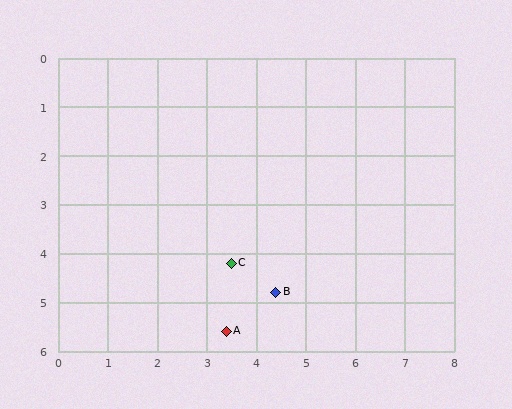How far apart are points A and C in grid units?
Points A and C are about 1.4 grid units apart.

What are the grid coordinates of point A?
Point A is at approximately (3.4, 5.6).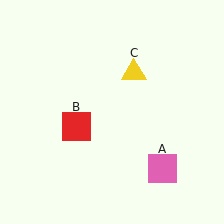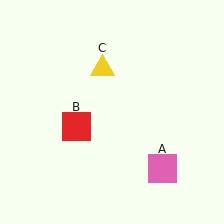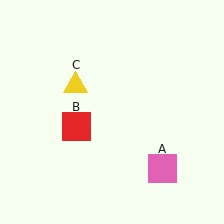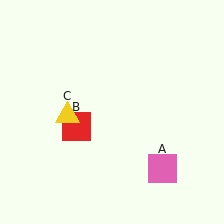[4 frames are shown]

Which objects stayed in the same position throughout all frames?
Pink square (object A) and red square (object B) remained stationary.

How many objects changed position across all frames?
1 object changed position: yellow triangle (object C).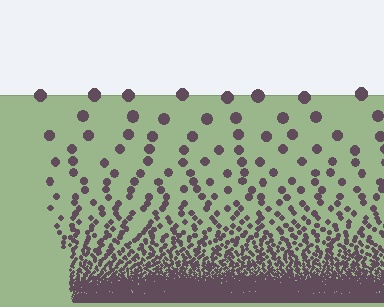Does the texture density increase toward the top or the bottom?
Density increases toward the bottom.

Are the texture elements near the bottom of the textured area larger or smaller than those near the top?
Smaller. The gradient is inverted — elements near the bottom are smaller and denser.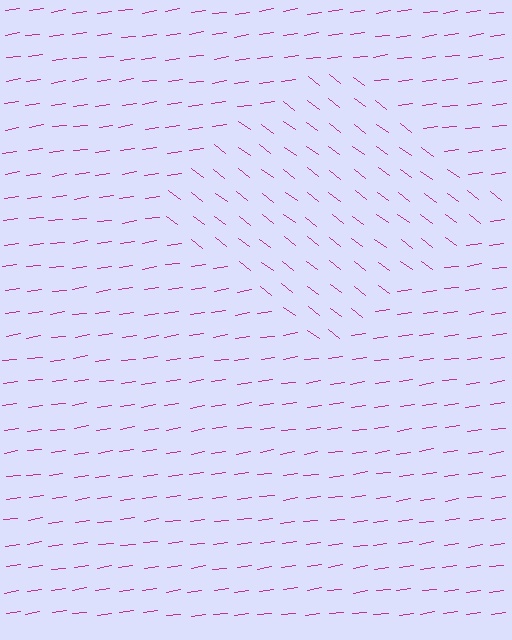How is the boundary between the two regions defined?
The boundary is defined purely by a change in line orientation (approximately 45 degrees difference). All lines are the same color and thickness.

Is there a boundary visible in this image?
Yes, there is a texture boundary formed by a change in line orientation.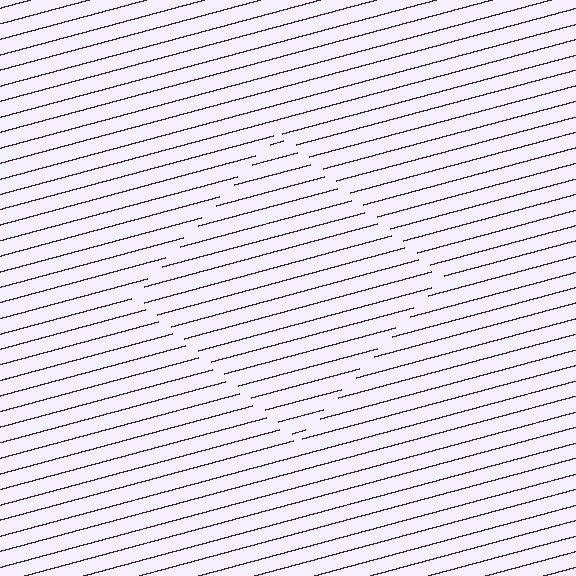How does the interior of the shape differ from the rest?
The interior of the shape contains the same grating, shifted by half a period — the contour is defined by the phase discontinuity where line-ends from the inner and outer gratings abut.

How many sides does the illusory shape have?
4 sides — the line-ends trace a square.